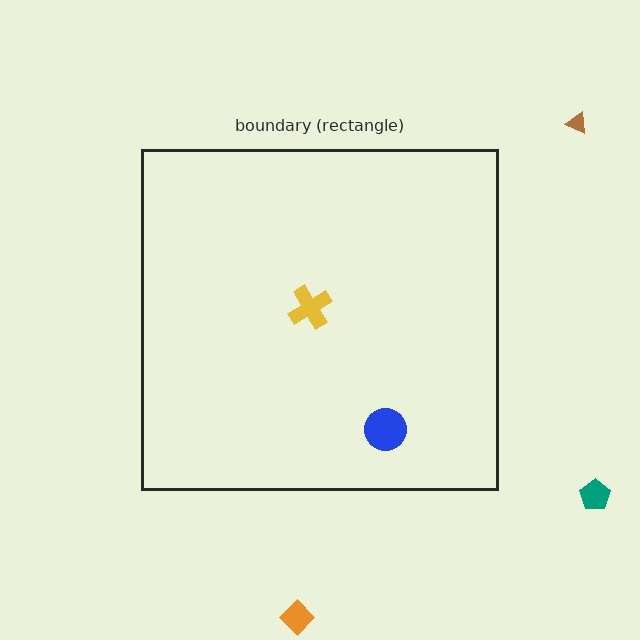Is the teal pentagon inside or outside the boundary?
Outside.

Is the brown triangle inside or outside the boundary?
Outside.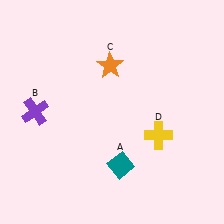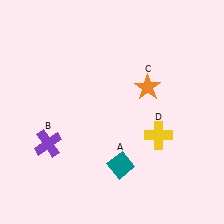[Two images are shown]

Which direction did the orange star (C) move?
The orange star (C) moved right.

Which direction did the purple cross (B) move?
The purple cross (B) moved down.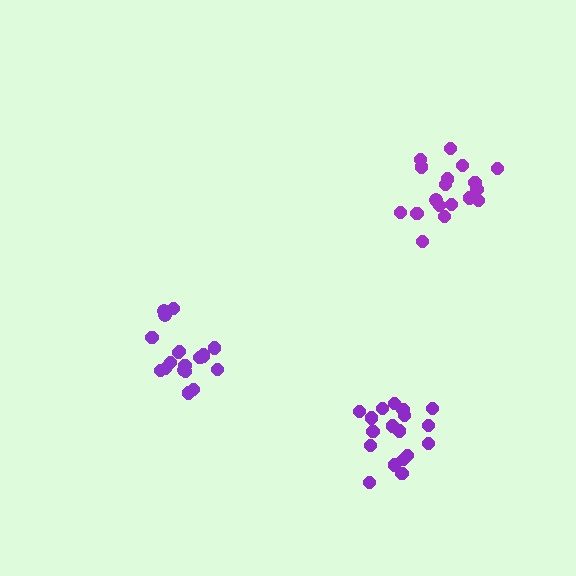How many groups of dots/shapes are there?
There are 3 groups.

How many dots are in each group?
Group 1: 18 dots, Group 2: 19 dots, Group 3: 18 dots (55 total).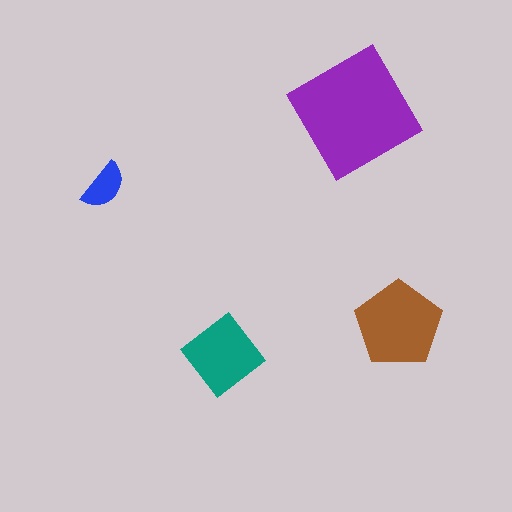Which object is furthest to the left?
The blue semicircle is leftmost.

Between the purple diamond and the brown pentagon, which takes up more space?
The purple diamond.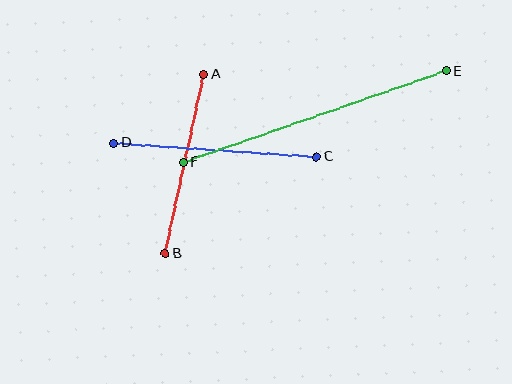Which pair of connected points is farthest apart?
Points E and F are farthest apart.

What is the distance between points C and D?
The distance is approximately 203 pixels.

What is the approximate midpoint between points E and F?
The midpoint is at approximately (315, 117) pixels.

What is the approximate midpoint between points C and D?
The midpoint is at approximately (215, 150) pixels.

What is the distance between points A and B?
The distance is approximately 183 pixels.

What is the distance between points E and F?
The distance is approximately 279 pixels.